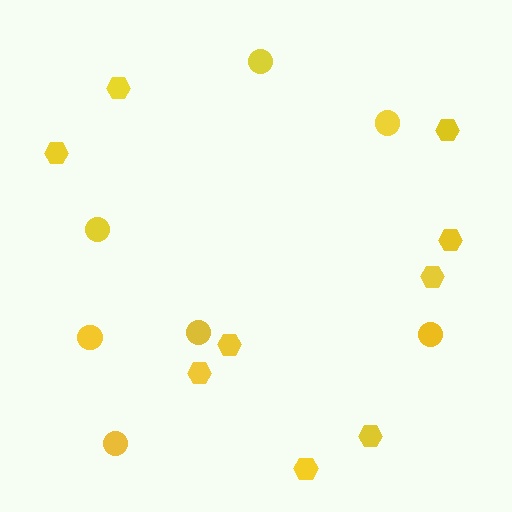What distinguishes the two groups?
There are 2 groups: one group of circles (7) and one group of hexagons (9).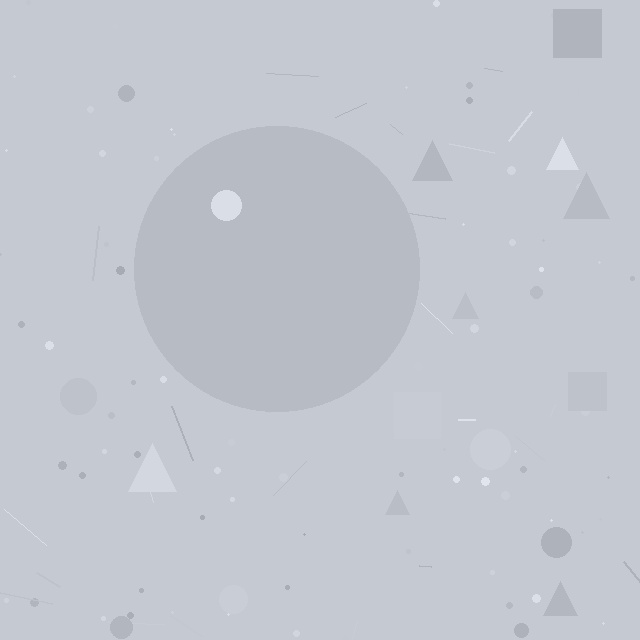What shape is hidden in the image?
A circle is hidden in the image.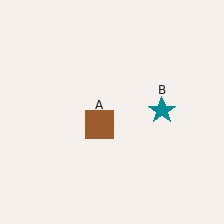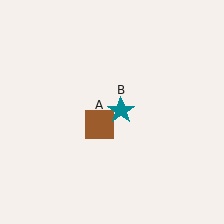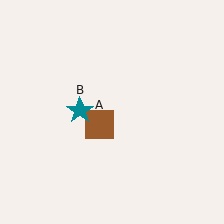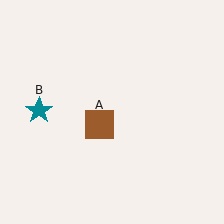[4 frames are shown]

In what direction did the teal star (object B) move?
The teal star (object B) moved left.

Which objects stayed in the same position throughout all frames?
Brown square (object A) remained stationary.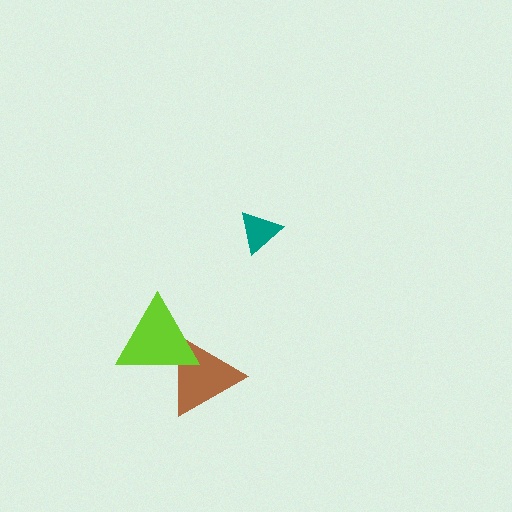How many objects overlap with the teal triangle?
0 objects overlap with the teal triangle.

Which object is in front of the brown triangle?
The lime triangle is in front of the brown triangle.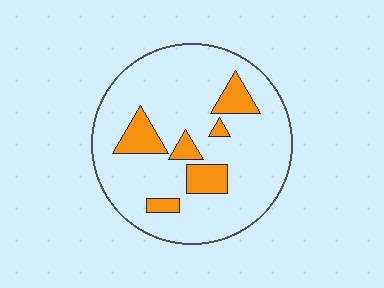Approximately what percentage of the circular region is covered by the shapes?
Approximately 15%.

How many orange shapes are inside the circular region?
6.